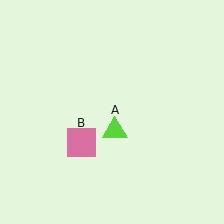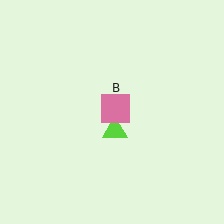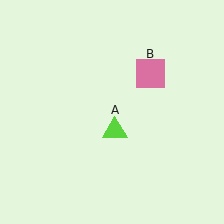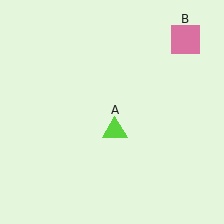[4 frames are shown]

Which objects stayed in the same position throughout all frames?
Lime triangle (object A) remained stationary.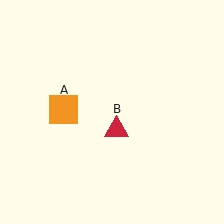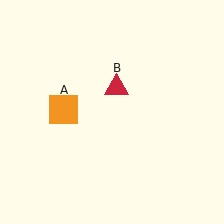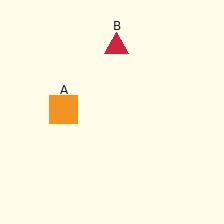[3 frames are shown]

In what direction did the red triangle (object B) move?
The red triangle (object B) moved up.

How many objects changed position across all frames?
1 object changed position: red triangle (object B).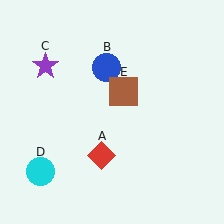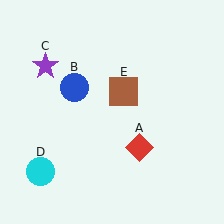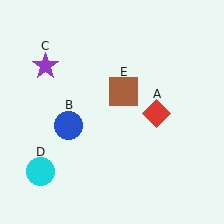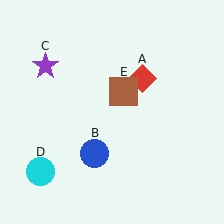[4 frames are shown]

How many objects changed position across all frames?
2 objects changed position: red diamond (object A), blue circle (object B).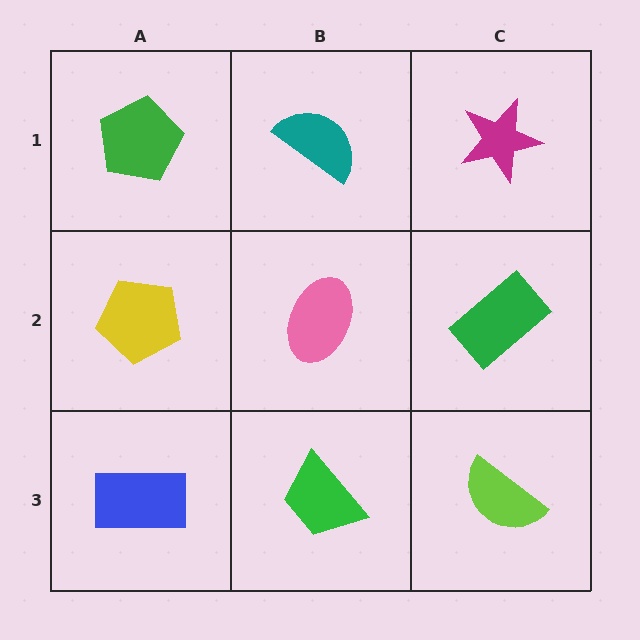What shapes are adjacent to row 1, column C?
A green rectangle (row 2, column C), a teal semicircle (row 1, column B).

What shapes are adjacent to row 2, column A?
A green pentagon (row 1, column A), a blue rectangle (row 3, column A), a pink ellipse (row 2, column B).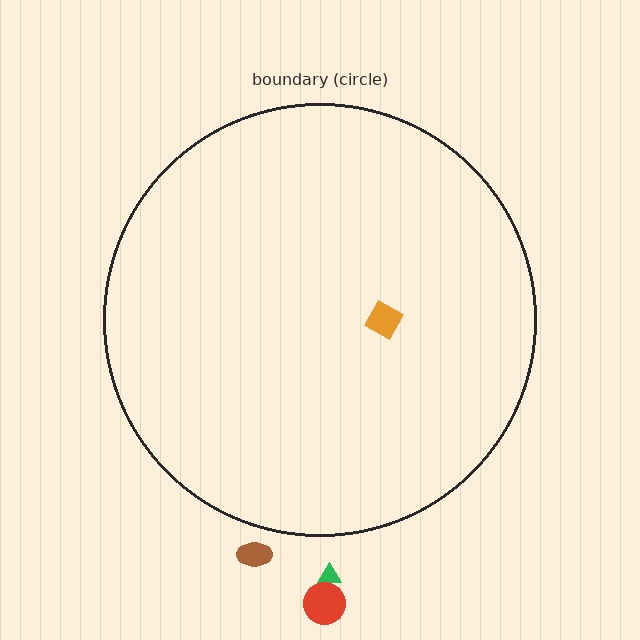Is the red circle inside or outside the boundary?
Outside.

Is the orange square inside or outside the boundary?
Inside.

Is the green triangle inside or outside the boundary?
Outside.